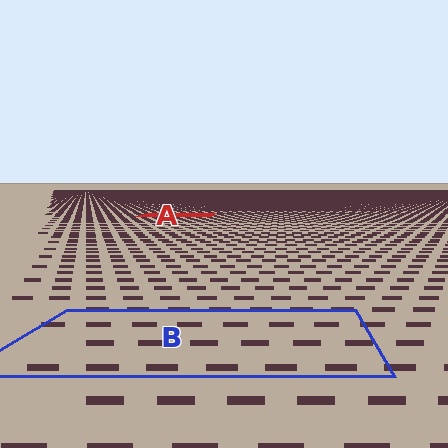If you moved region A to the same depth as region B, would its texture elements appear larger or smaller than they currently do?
They would appear larger. At a closer depth, the same texture elements are projected at a bigger on-screen size.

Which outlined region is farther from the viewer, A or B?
Region A is farther from the viewer — the texture elements inside it appear smaller and more densely packed.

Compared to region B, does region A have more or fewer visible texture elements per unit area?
Region A has more texture elements per unit area — they are packed more densely because it is farther away.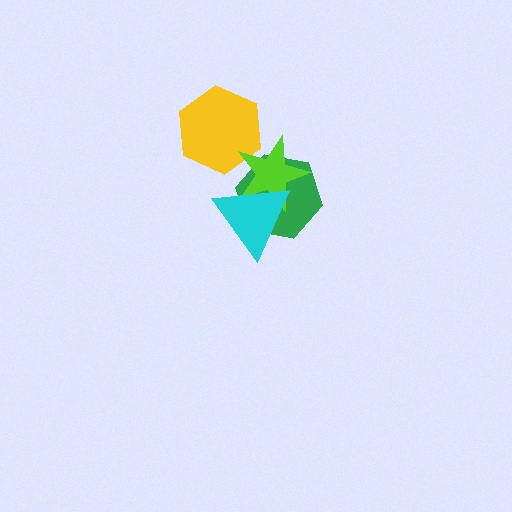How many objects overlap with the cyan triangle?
2 objects overlap with the cyan triangle.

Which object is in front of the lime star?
The cyan triangle is in front of the lime star.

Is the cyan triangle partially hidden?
No, no other shape covers it.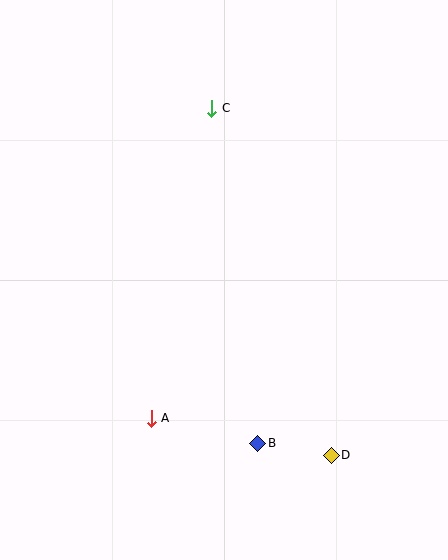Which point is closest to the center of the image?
Point A at (151, 418) is closest to the center.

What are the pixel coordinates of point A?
Point A is at (151, 418).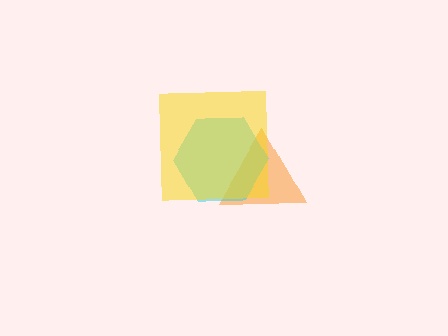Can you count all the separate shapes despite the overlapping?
Yes, there are 3 separate shapes.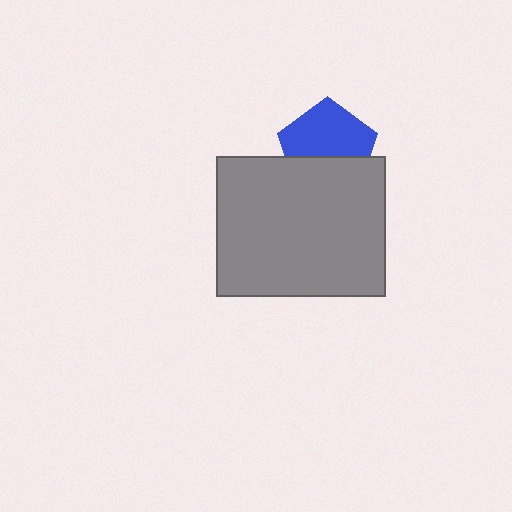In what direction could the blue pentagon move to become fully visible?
The blue pentagon could move up. That would shift it out from behind the gray rectangle entirely.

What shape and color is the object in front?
The object in front is a gray rectangle.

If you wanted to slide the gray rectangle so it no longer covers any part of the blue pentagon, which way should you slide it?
Slide it down — that is the most direct way to separate the two shapes.